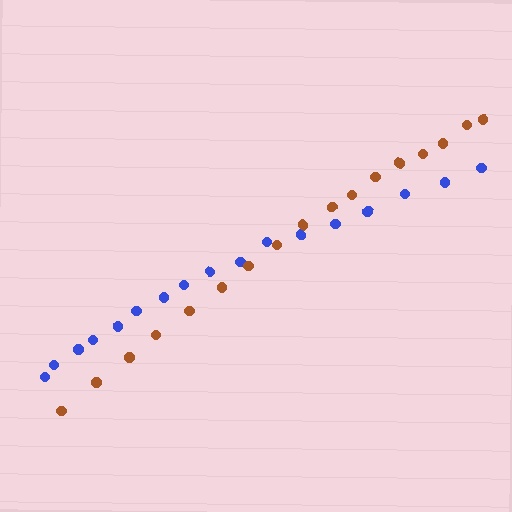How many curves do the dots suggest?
There are 2 distinct paths.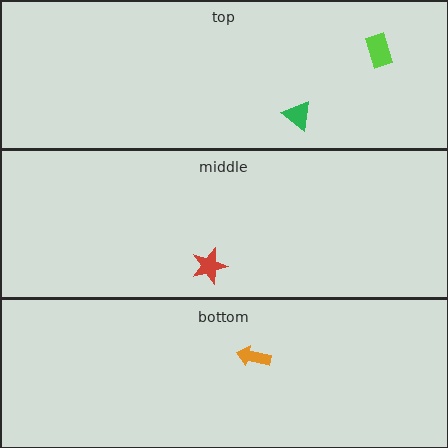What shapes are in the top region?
The green triangle, the lime rectangle.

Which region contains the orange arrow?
The bottom region.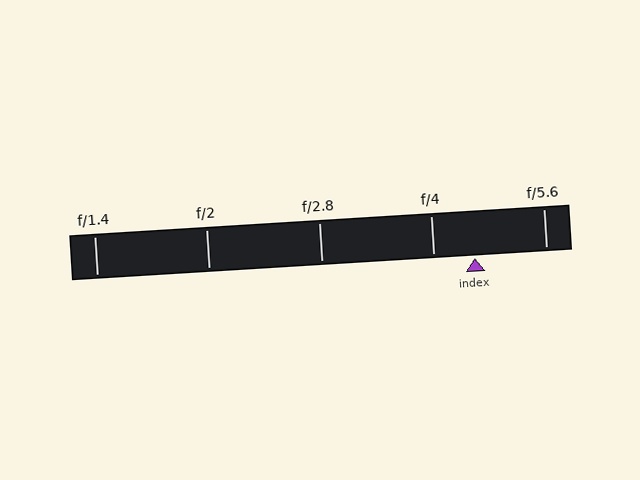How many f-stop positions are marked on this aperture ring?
There are 5 f-stop positions marked.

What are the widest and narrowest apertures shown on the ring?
The widest aperture shown is f/1.4 and the narrowest is f/5.6.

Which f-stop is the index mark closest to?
The index mark is closest to f/4.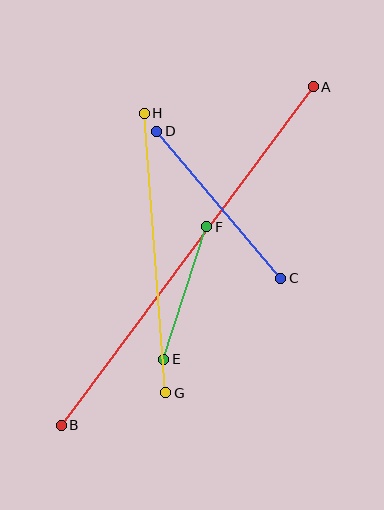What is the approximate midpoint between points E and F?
The midpoint is at approximately (185, 293) pixels.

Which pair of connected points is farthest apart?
Points A and B are farthest apart.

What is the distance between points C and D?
The distance is approximately 192 pixels.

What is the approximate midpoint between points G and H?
The midpoint is at approximately (155, 253) pixels.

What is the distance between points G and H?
The distance is approximately 281 pixels.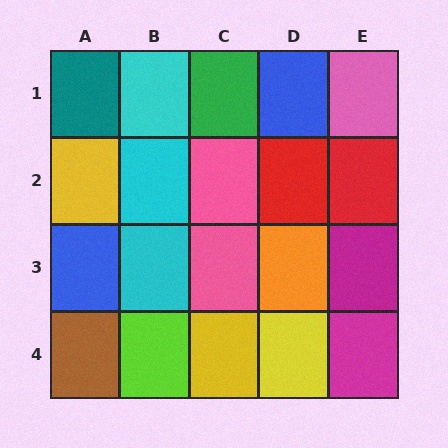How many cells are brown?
1 cell is brown.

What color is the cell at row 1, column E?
Pink.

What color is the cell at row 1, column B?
Cyan.